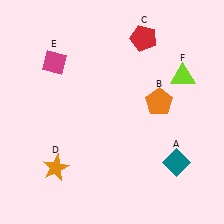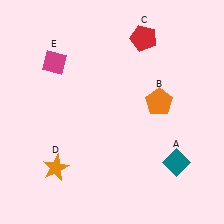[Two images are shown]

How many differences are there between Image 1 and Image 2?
There is 1 difference between the two images.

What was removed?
The lime triangle (F) was removed in Image 2.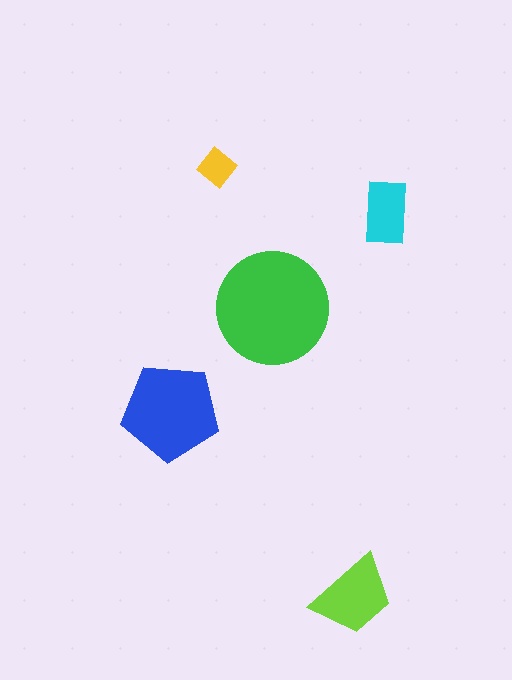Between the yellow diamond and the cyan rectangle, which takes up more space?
The cyan rectangle.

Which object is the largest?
The green circle.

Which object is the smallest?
The yellow diamond.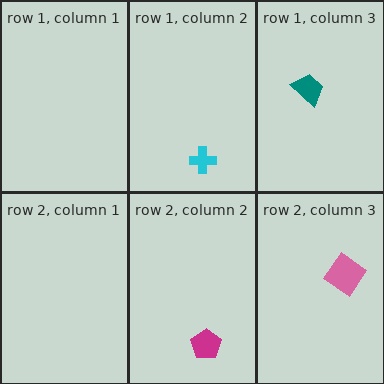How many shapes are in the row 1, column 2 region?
1.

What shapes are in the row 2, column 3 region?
The pink diamond.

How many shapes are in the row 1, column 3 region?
1.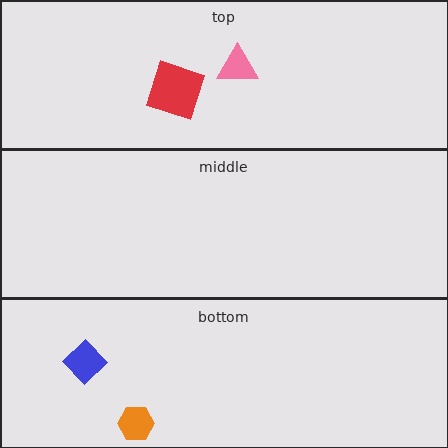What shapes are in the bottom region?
The orange hexagon, the blue diamond.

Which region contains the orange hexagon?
The bottom region.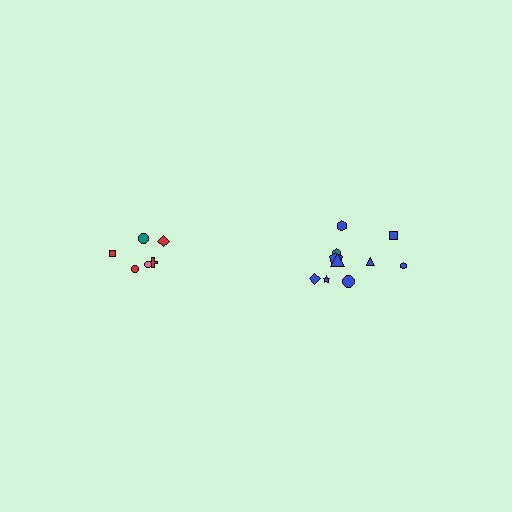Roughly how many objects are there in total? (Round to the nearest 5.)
Roughly 15 objects in total.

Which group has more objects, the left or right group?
The right group.